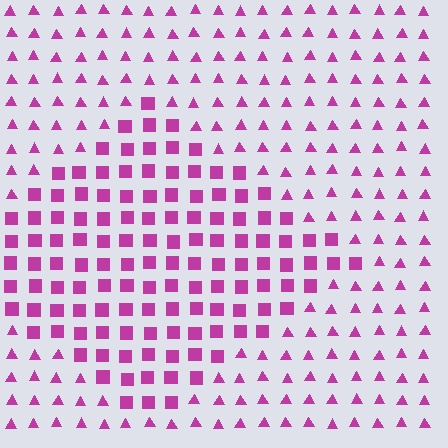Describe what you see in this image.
The image is filled with small magenta elements arranged in a uniform grid. A diamond-shaped region contains squares, while the surrounding area contains triangles. The boundary is defined purely by the change in element shape.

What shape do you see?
I see a diamond.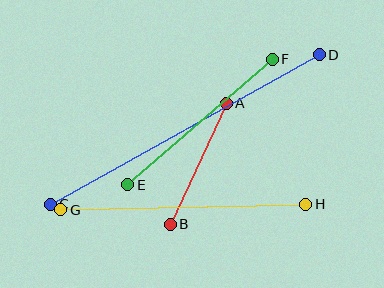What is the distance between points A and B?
The distance is approximately 134 pixels.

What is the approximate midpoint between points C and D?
The midpoint is at approximately (185, 129) pixels.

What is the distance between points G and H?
The distance is approximately 245 pixels.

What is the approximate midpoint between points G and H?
The midpoint is at approximately (183, 207) pixels.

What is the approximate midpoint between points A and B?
The midpoint is at approximately (198, 164) pixels.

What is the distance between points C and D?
The distance is approximately 307 pixels.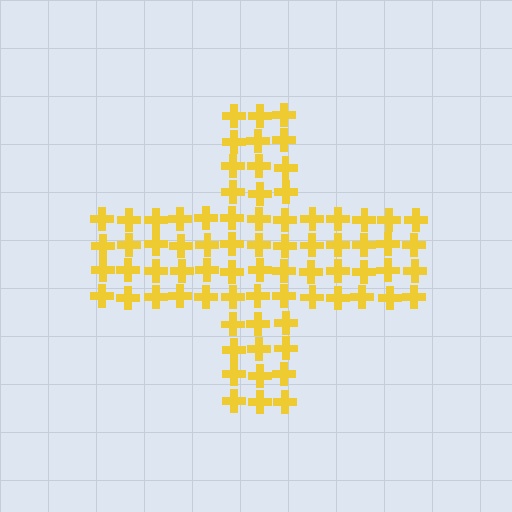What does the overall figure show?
The overall figure shows a cross.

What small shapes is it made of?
It is made of small crosses.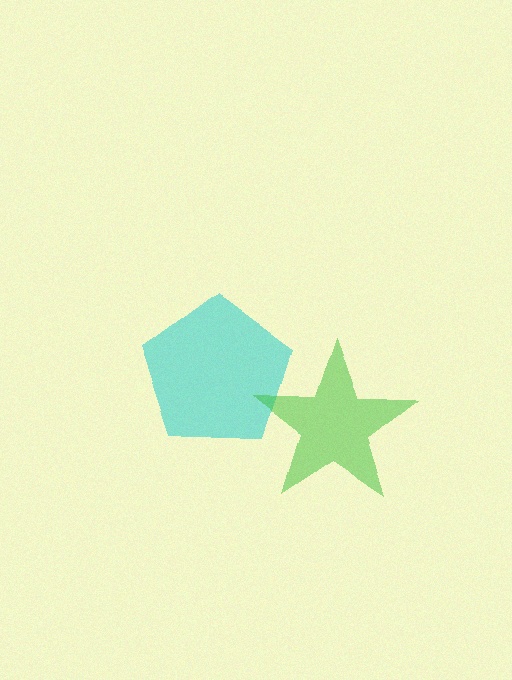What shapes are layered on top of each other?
The layered shapes are: a cyan pentagon, a green star.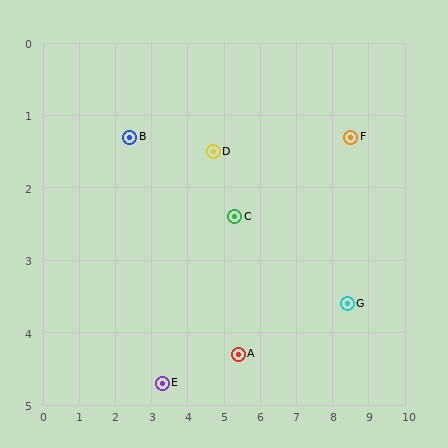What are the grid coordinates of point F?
Point F is at approximately (8.5, 1.3).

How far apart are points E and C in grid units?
Points E and C are about 3.0 grid units apart.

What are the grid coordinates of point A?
Point A is at approximately (5.4, 4.3).